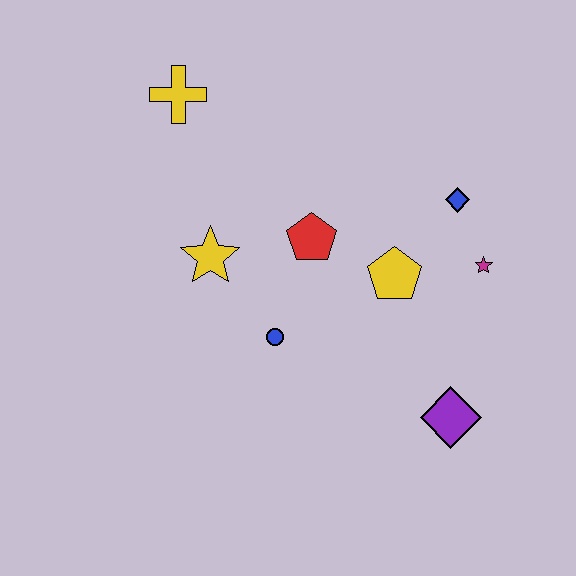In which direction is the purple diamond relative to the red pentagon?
The purple diamond is below the red pentagon.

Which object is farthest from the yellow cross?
The purple diamond is farthest from the yellow cross.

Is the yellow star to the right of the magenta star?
No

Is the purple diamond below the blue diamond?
Yes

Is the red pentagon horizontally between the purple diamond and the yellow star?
Yes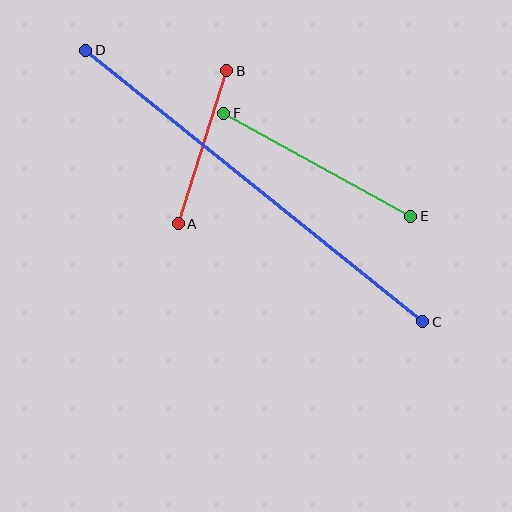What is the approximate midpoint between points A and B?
The midpoint is at approximately (203, 147) pixels.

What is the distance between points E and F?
The distance is approximately 214 pixels.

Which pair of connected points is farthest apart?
Points C and D are farthest apart.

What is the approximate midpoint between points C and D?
The midpoint is at approximately (254, 186) pixels.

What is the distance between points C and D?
The distance is approximately 433 pixels.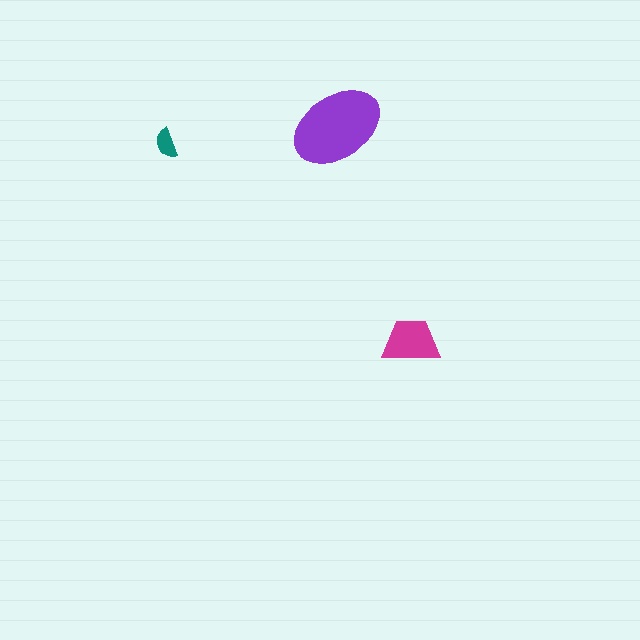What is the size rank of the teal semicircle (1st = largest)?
3rd.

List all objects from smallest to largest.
The teal semicircle, the magenta trapezoid, the purple ellipse.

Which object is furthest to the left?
The teal semicircle is leftmost.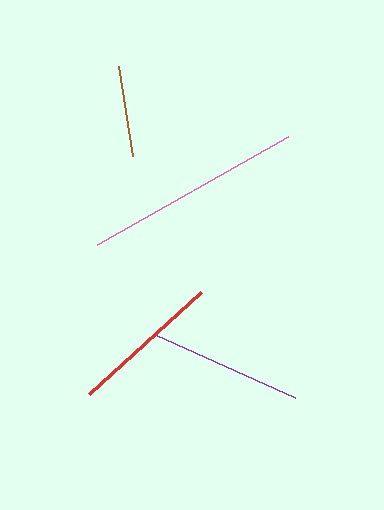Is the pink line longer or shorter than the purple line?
The pink line is longer than the purple line.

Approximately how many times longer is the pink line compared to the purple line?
The pink line is approximately 1.4 times the length of the purple line.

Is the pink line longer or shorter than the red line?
The pink line is longer than the red line.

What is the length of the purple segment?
The purple segment is approximately 153 pixels long.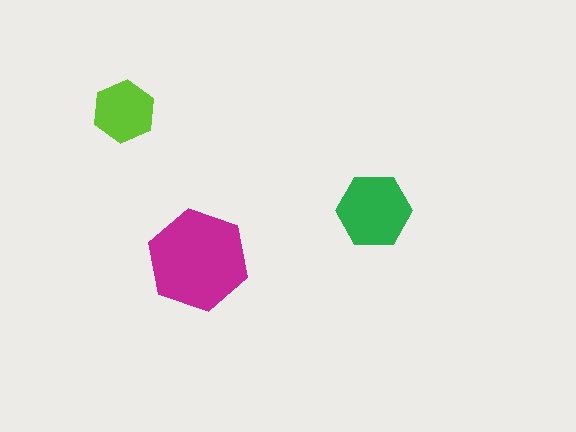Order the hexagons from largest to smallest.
the magenta one, the green one, the lime one.